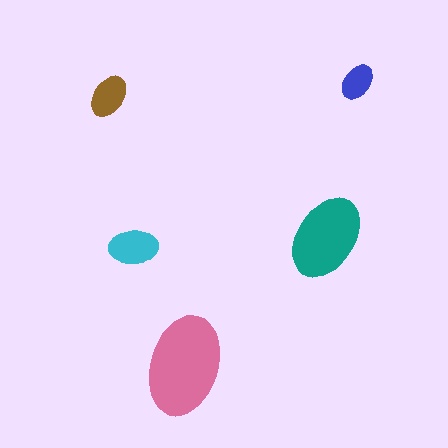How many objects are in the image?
There are 5 objects in the image.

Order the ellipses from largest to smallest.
the pink one, the teal one, the cyan one, the brown one, the blue one.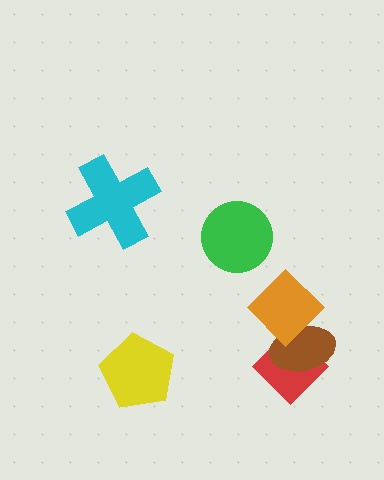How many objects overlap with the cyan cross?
0 objects overlap with the cyan cross.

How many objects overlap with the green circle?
0 objects overlap with the green circle.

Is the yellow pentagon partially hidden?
No, no other shape covers it.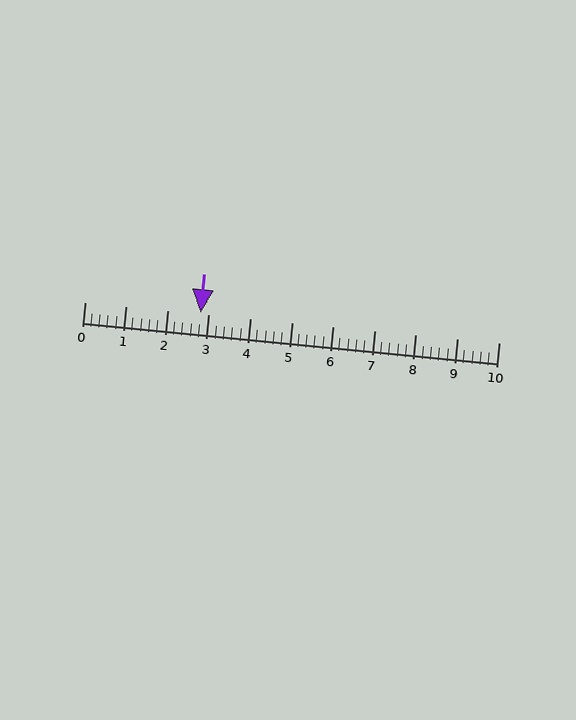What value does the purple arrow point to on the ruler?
The purple arrow points to approximately 2.8.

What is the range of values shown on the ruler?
The ruler shows values from 0 to 10.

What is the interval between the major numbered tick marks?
The major tick marks are spaced 1 units apart.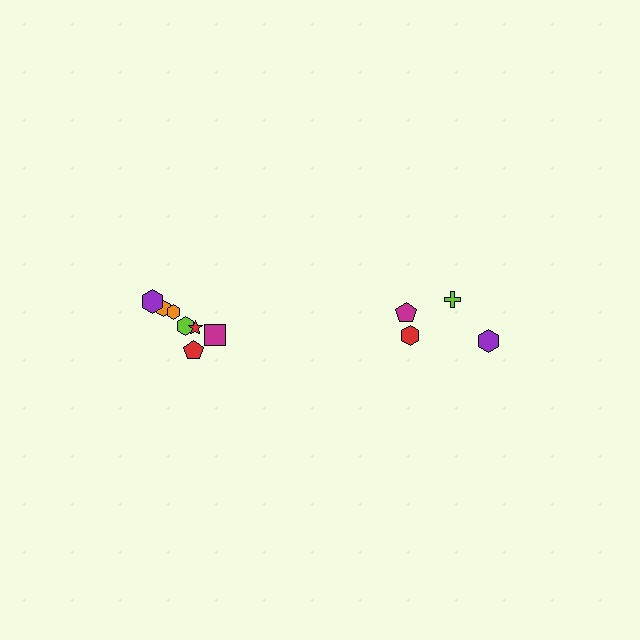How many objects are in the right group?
There are 4 objects.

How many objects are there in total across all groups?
There are 11 objects.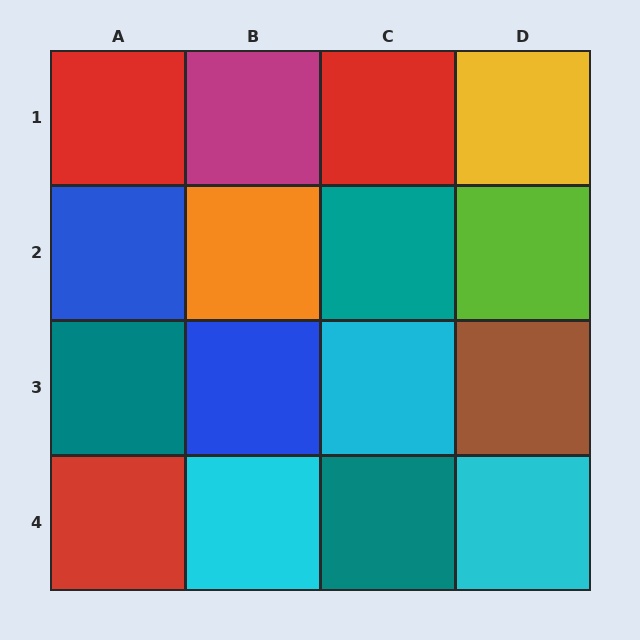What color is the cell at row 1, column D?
Yellow.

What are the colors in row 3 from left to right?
Teal, blue, cyan, brown.